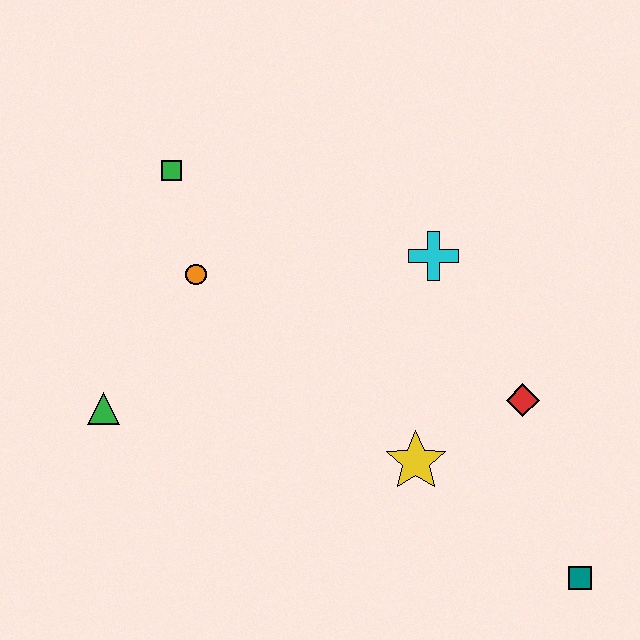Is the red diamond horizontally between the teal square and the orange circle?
Yes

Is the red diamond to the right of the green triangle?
Yes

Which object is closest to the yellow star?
The red diamond is closest to the yellow star.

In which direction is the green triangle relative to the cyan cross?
The green triangle is to the left of the cyan cross.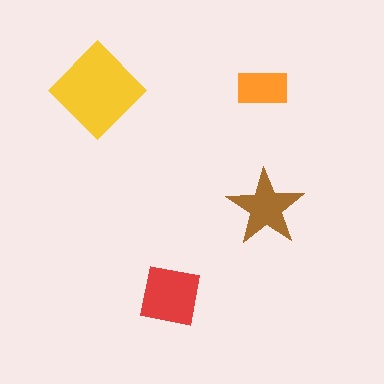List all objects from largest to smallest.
The yellow diamond, the red square, the brown star, the orange rectangle.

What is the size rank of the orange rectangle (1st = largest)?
4th.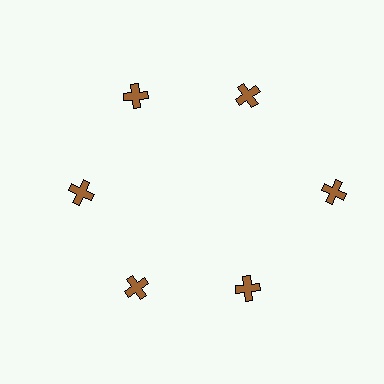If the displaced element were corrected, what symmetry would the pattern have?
It would have 6-fold rotational symmetry — the pattern would map onto itself every 60 degrees.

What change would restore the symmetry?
The symmetry would be restored by moving it inward, back onto the ring so that all 6 crosses sit at equal angles and equal distance from the center.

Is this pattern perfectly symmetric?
No. The 6 brown crosses are arranged in a ring, but one element near the 3 o'clock position is pushed outward from the center, breaking the 6-fold rotational symmetry.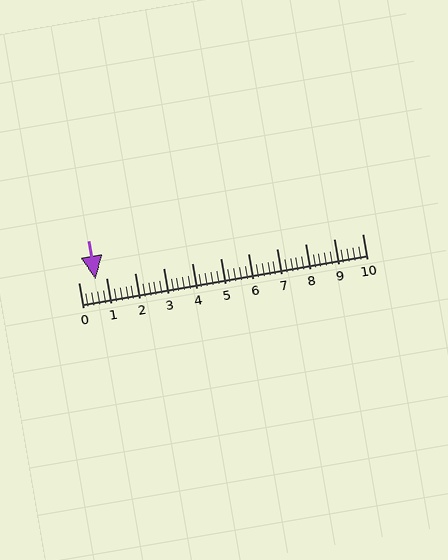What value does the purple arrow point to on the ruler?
The purple arrow points to approximately 0.6.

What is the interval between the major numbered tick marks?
The major tick marks are spaced 1 units apart.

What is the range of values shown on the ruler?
The ruler shows values from 0 to 10.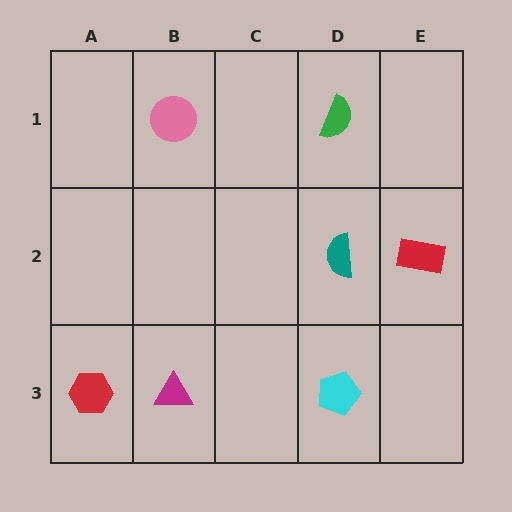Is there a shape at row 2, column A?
No, that cell is empty.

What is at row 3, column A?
A red hexagon.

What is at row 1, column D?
A green semicircle.